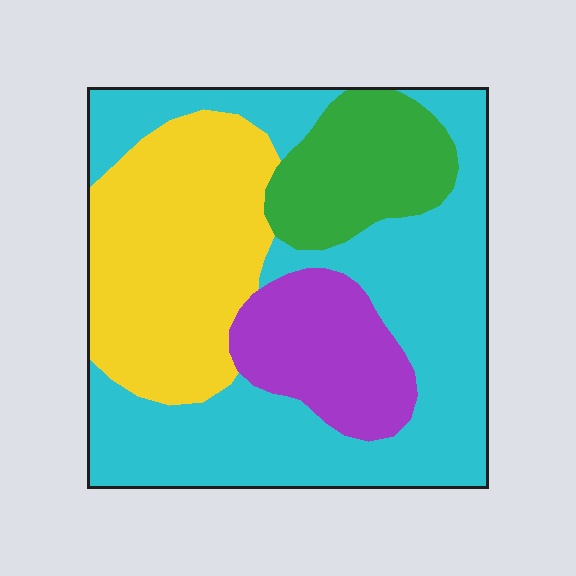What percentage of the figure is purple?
Purple covers 14% of the figure.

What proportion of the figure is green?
Green covers roughly 15% of the figure.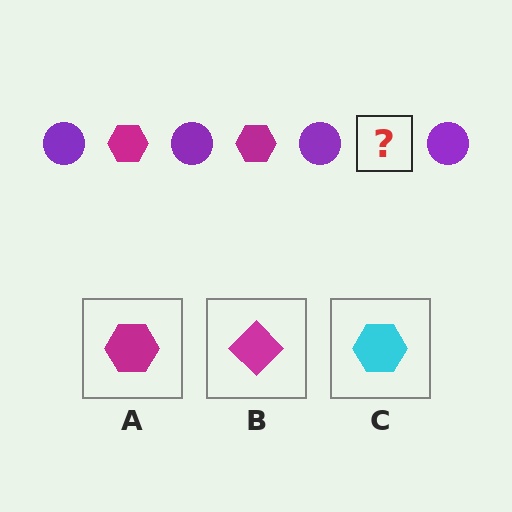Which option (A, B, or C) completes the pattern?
A.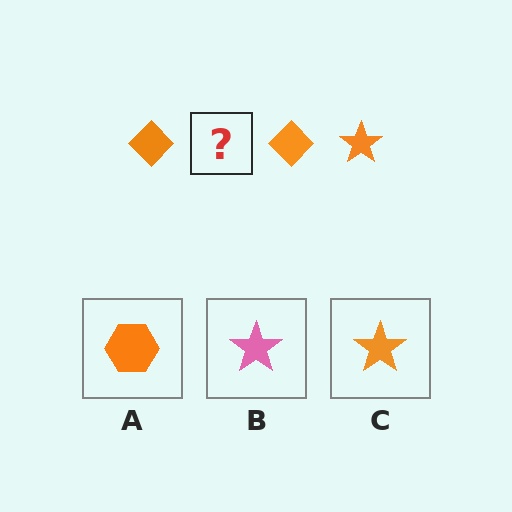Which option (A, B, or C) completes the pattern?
C.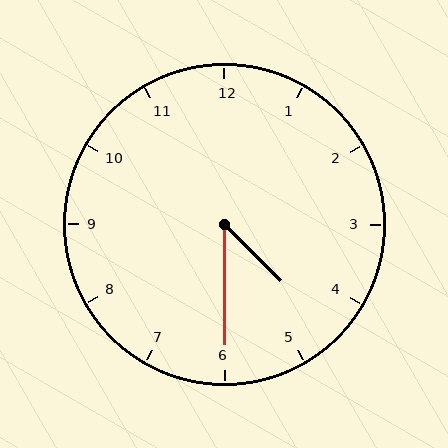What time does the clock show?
4:30.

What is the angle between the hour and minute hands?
Approximately 45 degrees.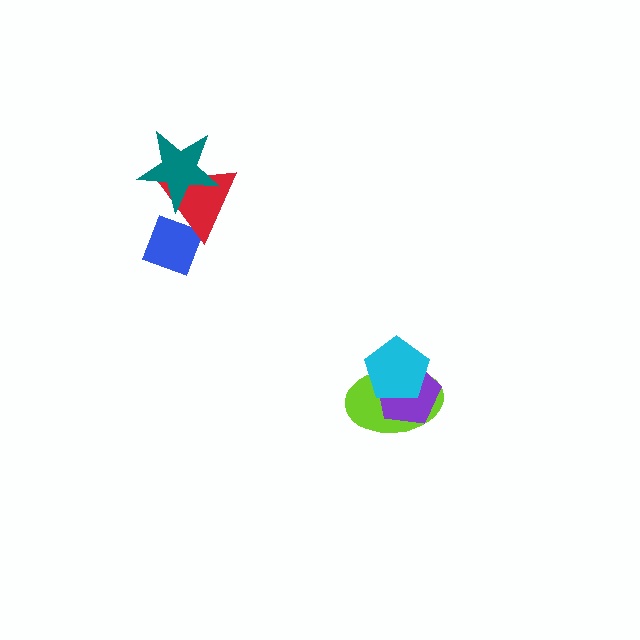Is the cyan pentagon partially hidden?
No, no other shape covers it.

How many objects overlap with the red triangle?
2 objects overlap with the red triangle.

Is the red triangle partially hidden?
Yes, it is partially covered by another shape.